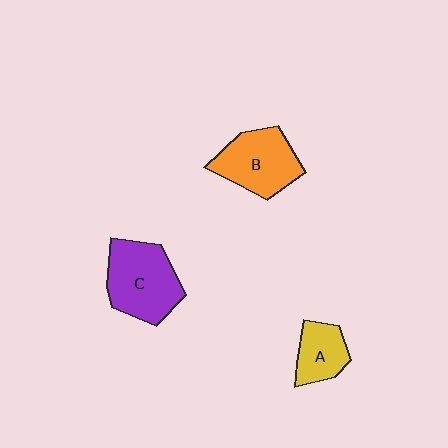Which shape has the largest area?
Shape C (purple).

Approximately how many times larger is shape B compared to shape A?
Approximately 1.6 times.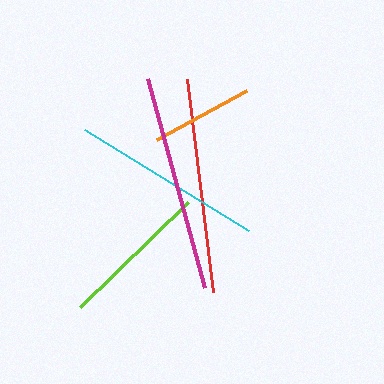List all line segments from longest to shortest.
From longest to shortest: magenta, red, cyan, lime, orange.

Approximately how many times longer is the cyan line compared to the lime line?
The cyan line is approximately 1.3 times the length of the lime line.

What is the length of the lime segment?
The lime segment is approximately 150 pixels long.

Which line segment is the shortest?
The orange line is the shortest at approximately 103 pixels.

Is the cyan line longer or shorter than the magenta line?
The magenta line is longer than the cyan line.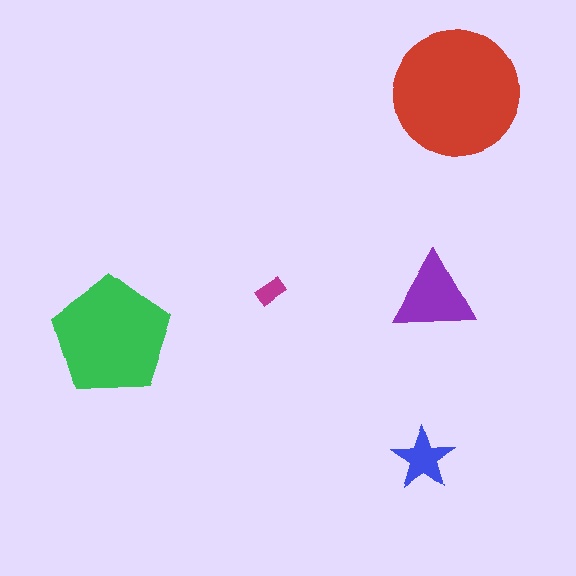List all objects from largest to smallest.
The red circle, the green pentagon, the purple triangle, the blue star, the magenta rectangle.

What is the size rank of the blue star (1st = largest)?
4th.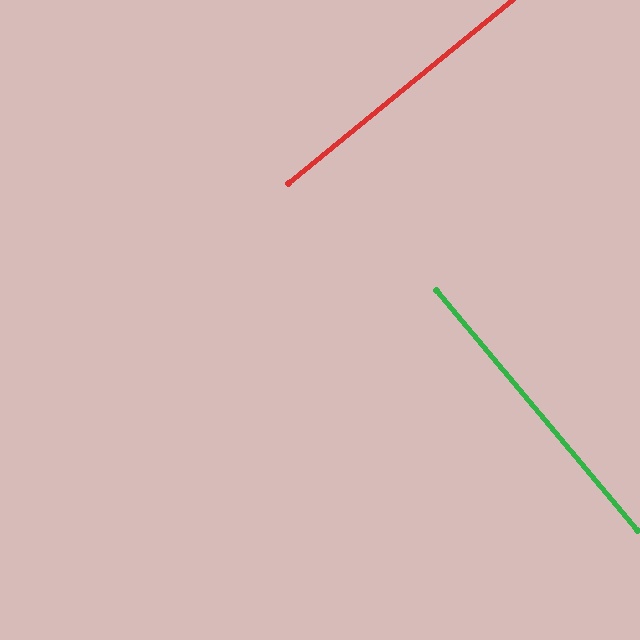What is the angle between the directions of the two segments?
Approximately 89 degrees.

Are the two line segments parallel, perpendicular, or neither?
Perpendicular — they meet at approximately 89°.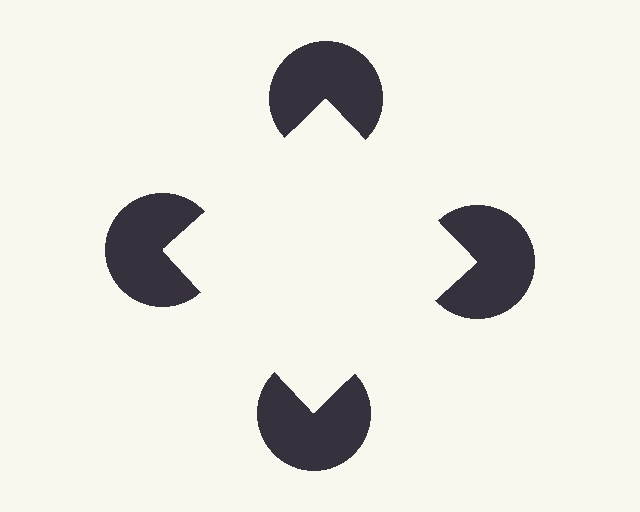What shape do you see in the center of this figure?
An illusory square — its edges are inferred from the aligned wedge cuts in the pac-man discs, not physically drawn.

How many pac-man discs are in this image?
There are 4 — one at each vertex of the illusory square.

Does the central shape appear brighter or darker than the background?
It typically appears slightly brighter than the background, even though no actual brightness change is drawn.